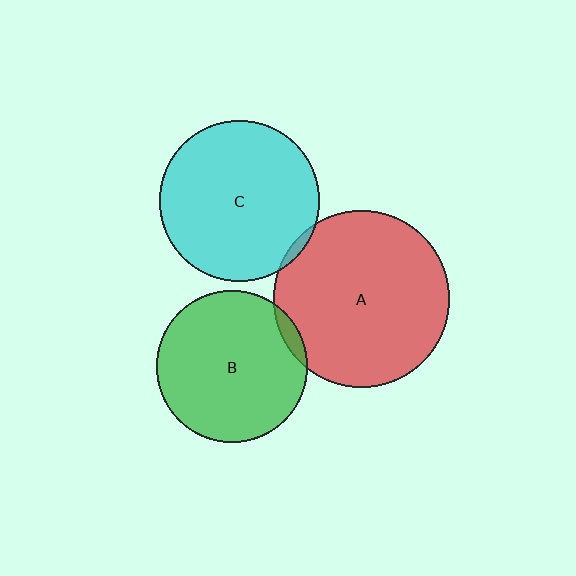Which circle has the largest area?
Circle A (red).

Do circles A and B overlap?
Yes.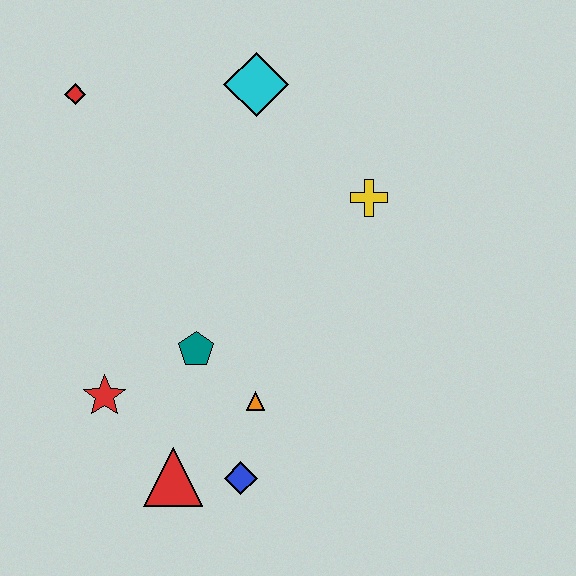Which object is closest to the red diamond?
The cyan diamond is closest to the red diamond.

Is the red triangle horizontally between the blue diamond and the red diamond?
Yes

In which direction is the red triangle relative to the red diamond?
The red triangle is below the red diamond.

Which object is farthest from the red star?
The cyan diamond is farthest from the red star.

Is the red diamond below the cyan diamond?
Yes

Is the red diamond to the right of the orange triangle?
No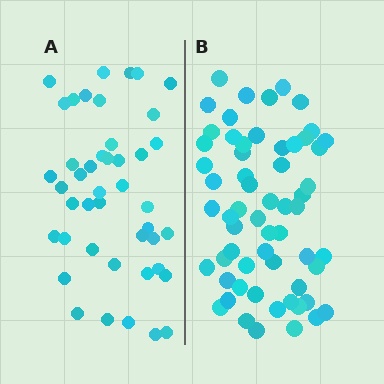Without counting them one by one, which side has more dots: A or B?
Region B (the right region) has more dots.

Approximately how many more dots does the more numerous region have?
Region B has approximately 15 more dots than region A.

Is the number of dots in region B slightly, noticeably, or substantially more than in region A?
Region B has noticeably more, but not dramatically so. The ratio is roughly 1.4 to 1.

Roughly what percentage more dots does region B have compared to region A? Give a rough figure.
About 35% more.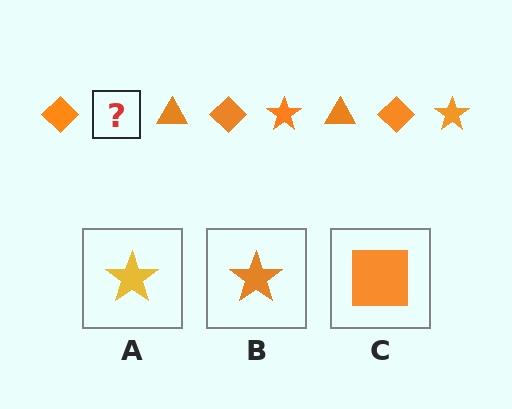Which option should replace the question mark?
Option B.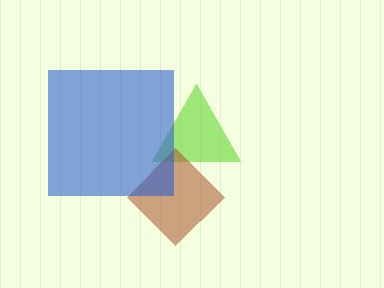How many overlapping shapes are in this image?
There are 3 overlapping shapes in the image.